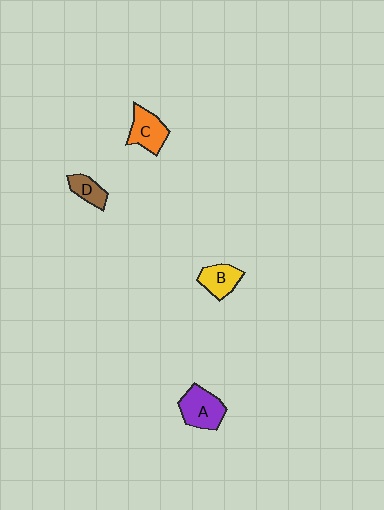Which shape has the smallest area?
Shape D (brown).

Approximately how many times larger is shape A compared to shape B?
Approximately 1.4 times.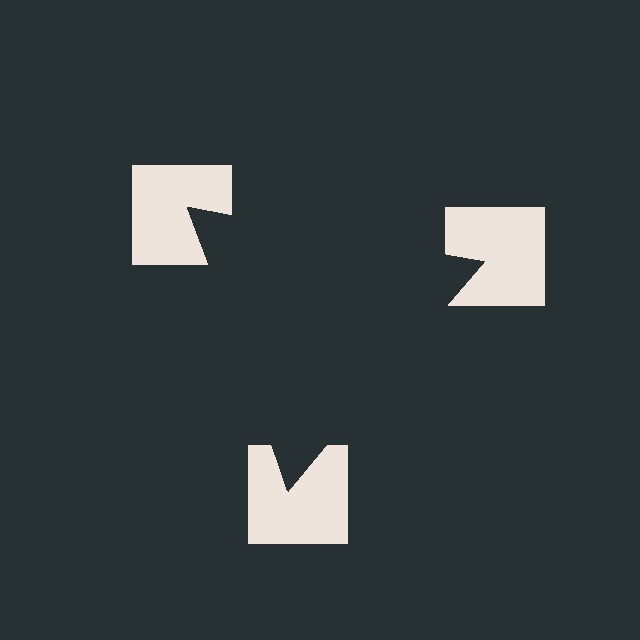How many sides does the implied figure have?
3 sides.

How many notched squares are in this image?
There are 3 — one at each vertex of the illusory triangle.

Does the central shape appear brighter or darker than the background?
It typically appears slightly darker than the background, even though no actual brightness change is drawn.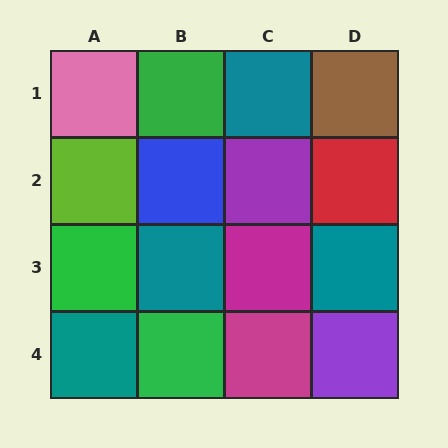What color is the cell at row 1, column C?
Teal.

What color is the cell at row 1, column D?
Brown.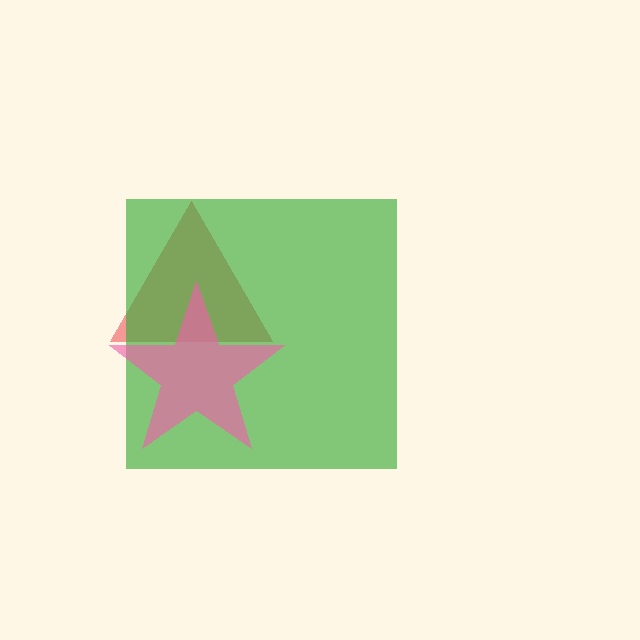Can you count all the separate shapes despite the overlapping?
Yes, there are 3 separate shapes.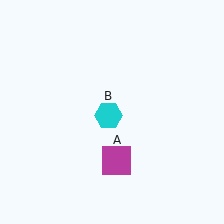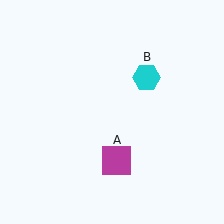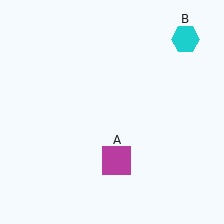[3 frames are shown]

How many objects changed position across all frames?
1 object changed position: cyan hexagon (object B).